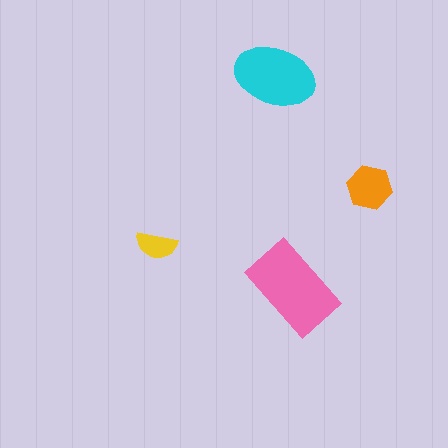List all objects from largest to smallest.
The pink rectangle, the cyan ellipse, the orange hexagon, the yellow semicircle.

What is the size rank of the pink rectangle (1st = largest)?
1st.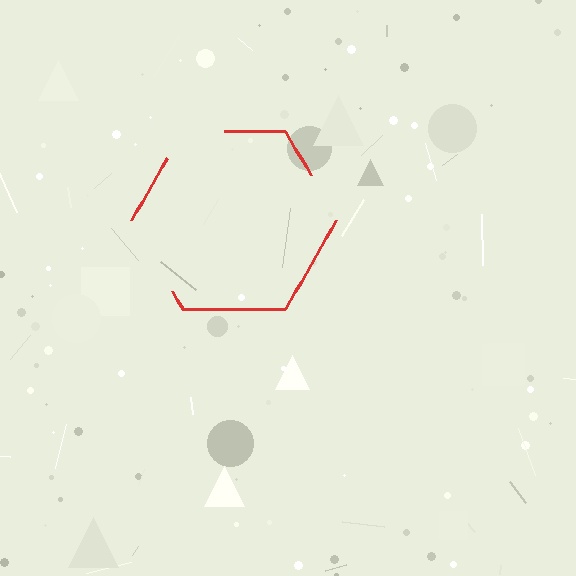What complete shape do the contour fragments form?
The contour fragments form a hexagon.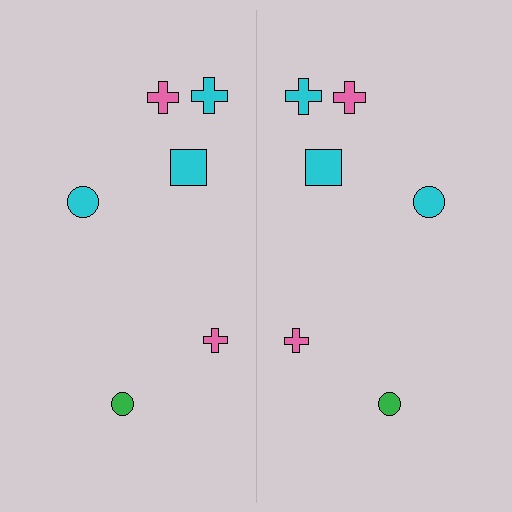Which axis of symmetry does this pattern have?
The pattern has a vertical axis of symmetry running through the center of the image.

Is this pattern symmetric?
Yes, this pattern has bilateral (reflection) symmetry.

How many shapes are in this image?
There are 12 shapes in this image.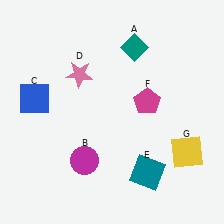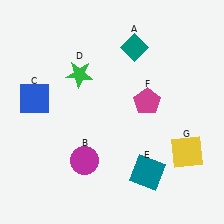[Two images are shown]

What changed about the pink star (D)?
In Image 1, D is pink. In Image 2, it changed to green.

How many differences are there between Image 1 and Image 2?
There is 1 difference between the two images.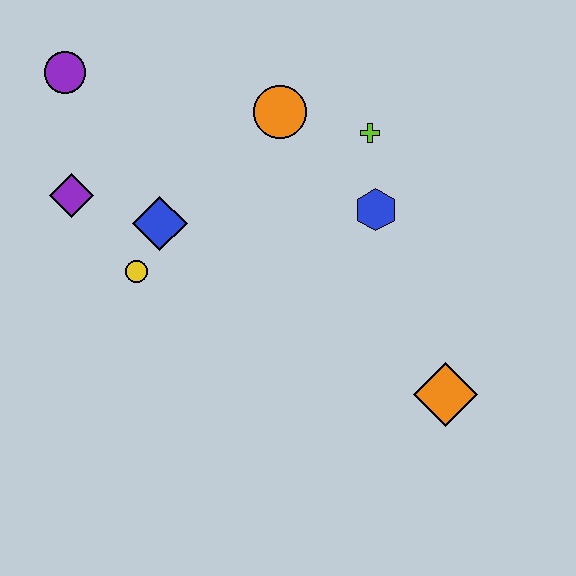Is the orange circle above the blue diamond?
Yes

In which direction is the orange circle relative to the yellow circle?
The orange circle is above the yellow circle.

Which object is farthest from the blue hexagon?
The purple circle is farthest from the blue hexagon.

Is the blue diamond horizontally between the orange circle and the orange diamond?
No